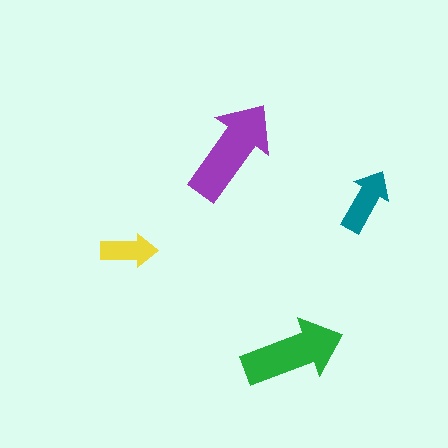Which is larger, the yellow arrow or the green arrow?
The green one.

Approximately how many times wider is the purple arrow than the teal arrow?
About 1.5 times wider.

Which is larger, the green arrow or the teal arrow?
The green one.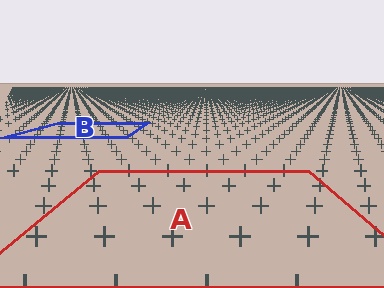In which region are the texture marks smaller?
The texture marks are smaller in region B, because it is farther away.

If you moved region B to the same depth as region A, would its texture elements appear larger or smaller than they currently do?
They would appear larger. At a closer depth, the same texture elements are projected at a bigger on-screen size.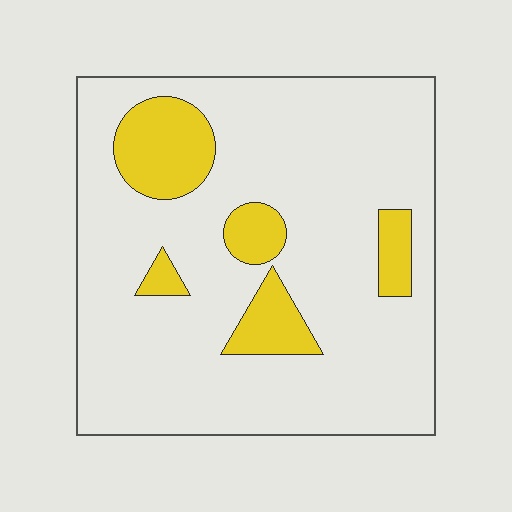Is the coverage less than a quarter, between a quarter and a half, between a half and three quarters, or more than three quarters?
Less than a quarter.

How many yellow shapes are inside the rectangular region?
5.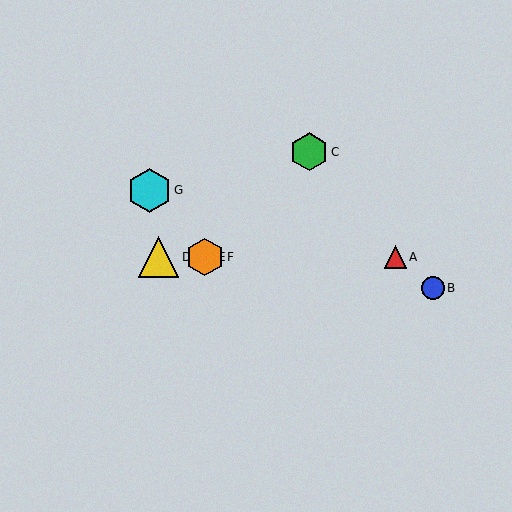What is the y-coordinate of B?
Object B is at y≈288.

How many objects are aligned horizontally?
4 objects (A, D, E, F) are aligned horizontally.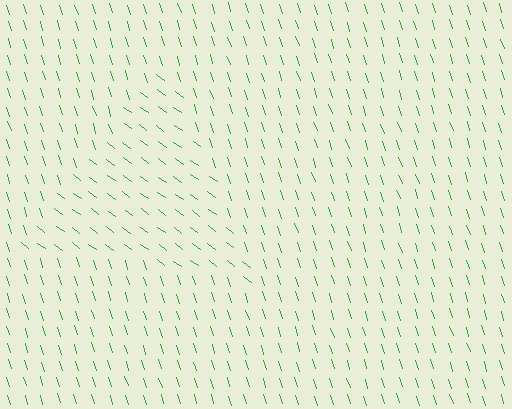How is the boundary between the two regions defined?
The boundary is defined purely by a change in line orientation (approximately 36 degrees difference). All lines are the same color and thickness.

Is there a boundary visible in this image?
Yes, there is a texture boundary formed by a change in line orientation.